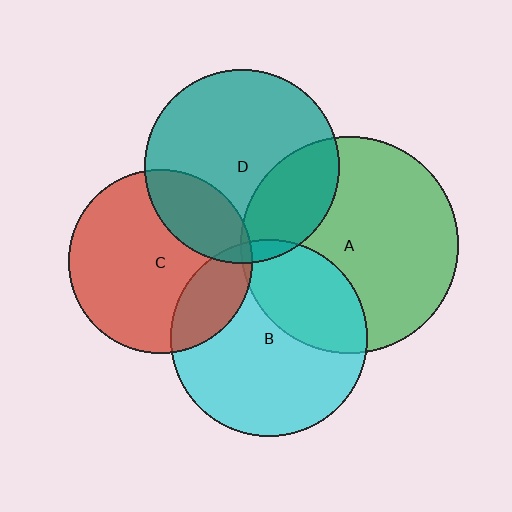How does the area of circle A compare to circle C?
Approximately 1.4 times.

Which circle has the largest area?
Circle A (green).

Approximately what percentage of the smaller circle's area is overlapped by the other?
Approximately 25%.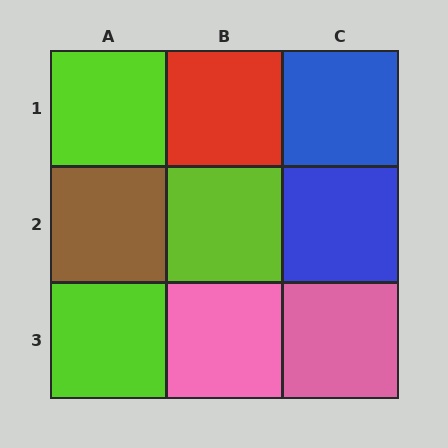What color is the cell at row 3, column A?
Lime.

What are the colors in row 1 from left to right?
Lime, red, blue.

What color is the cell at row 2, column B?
Lime.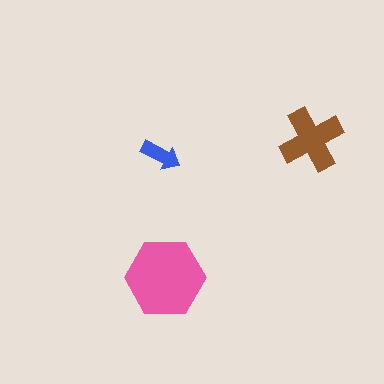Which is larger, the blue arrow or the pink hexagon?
The pink hexagon.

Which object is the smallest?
The blue arrow.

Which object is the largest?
The pink hexagon.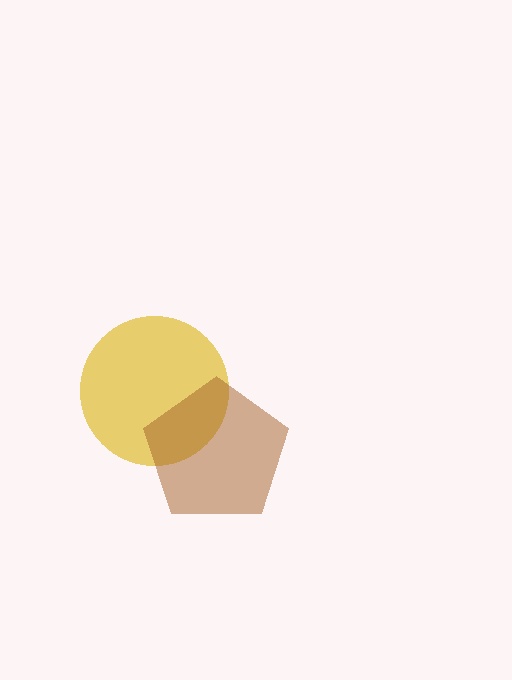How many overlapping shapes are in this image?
There are 2 overlapping shapes in the image.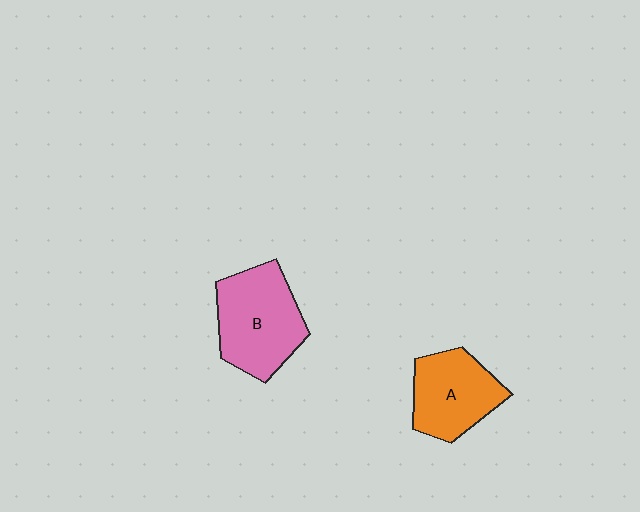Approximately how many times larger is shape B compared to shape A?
Approximately 1.2 times.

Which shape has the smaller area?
Shape A (orange).